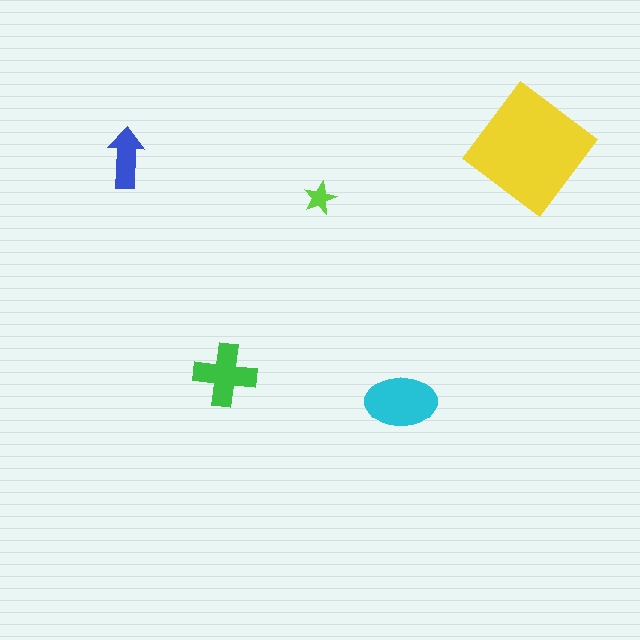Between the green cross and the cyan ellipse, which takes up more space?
The cyan ellipse.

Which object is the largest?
The yellow diamond.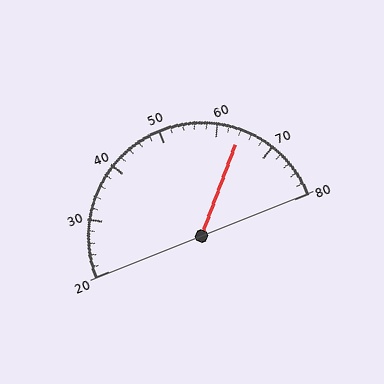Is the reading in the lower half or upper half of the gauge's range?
The reading is in the upper half of the range (20 to 80).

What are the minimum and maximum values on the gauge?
The gauge ranges from 20 to 80.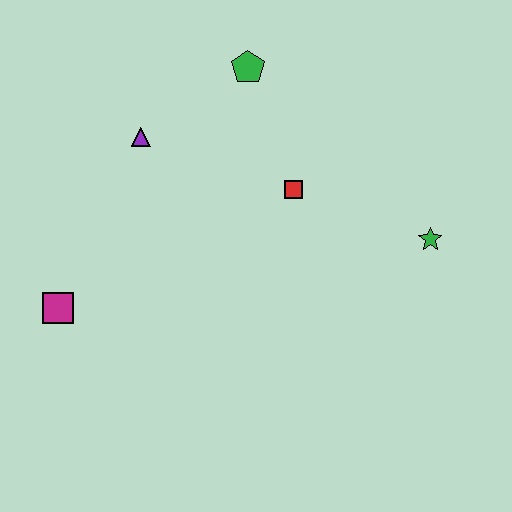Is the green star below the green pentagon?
Yes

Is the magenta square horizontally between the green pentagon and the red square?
No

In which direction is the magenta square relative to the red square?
The magenta square is to the left of the red square.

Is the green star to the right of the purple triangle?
Yes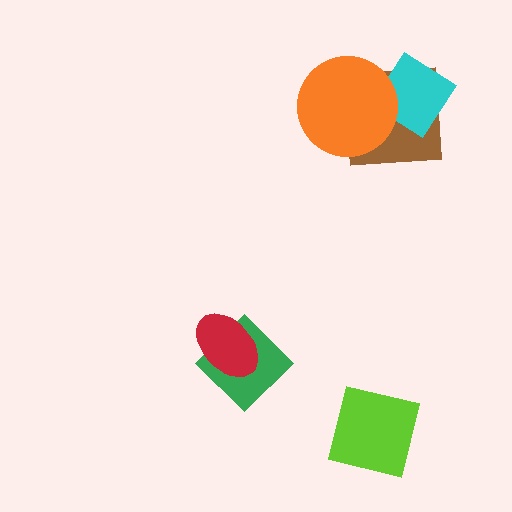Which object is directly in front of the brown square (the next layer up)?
The cyan diamond is directly in front of the brown square.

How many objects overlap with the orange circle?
2 objects overlap with the orange circle.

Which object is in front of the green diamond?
The red ellipse is in front of the green diamond.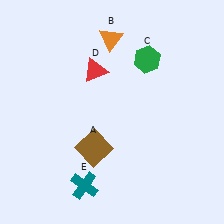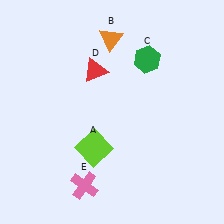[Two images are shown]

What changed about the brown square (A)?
In Image 1, A is brown. In Image 2, it changed to lime.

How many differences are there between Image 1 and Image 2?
There are 2 differences between the two images.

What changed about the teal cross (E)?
In Image 1, E is teal. In Image 2, it changed to pink.